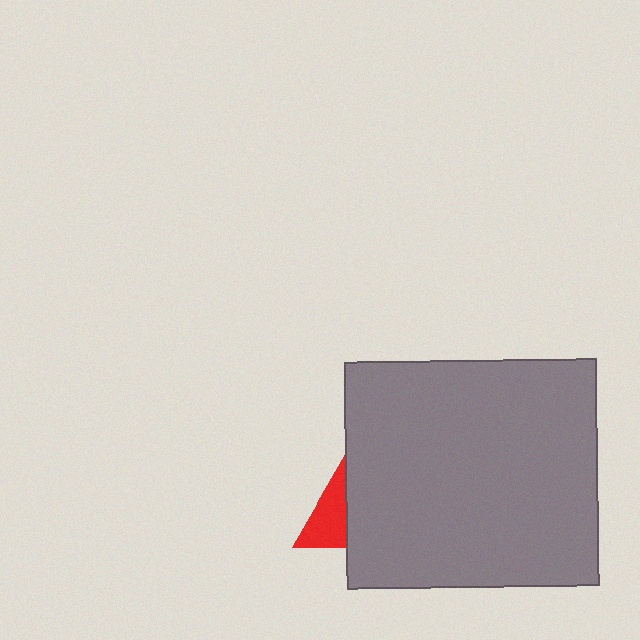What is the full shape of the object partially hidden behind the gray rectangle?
The partially hidden object is a red triangle.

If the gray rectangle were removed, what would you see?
You would see the complete red triangle.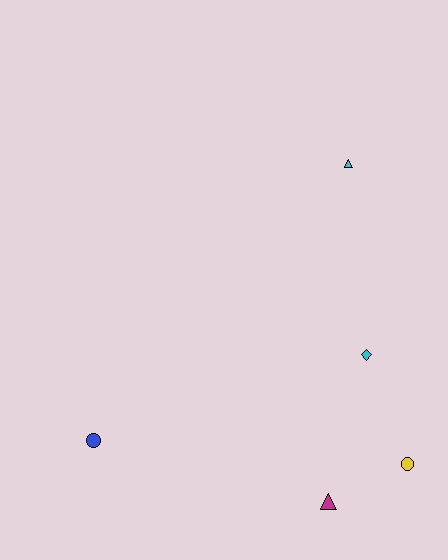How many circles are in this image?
There are 2 circles.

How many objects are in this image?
There are 5 objects.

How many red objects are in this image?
There are no red objects.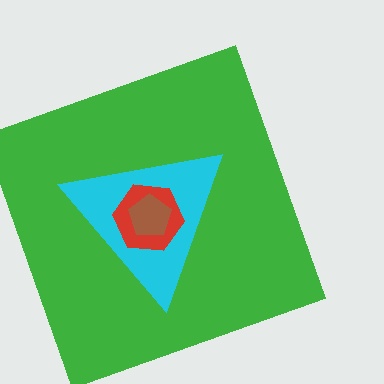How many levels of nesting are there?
4.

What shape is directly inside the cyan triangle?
The red hexagon.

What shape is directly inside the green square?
The cyan triangle.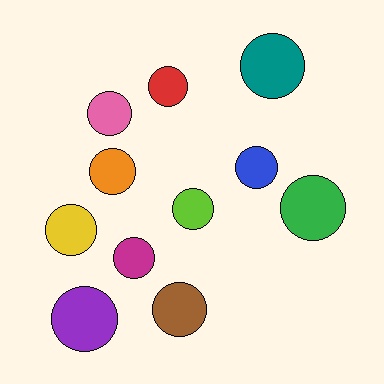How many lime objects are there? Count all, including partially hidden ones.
There is 1 lime object.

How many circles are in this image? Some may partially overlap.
There are 11 circles.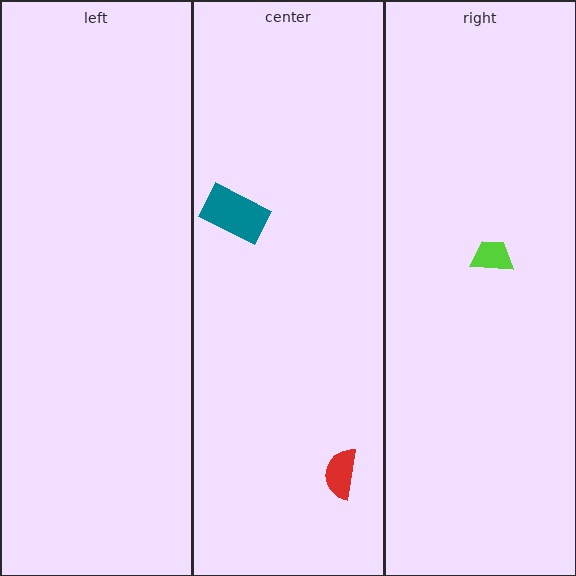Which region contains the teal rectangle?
The center region.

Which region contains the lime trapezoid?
The right region.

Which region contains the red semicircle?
The center region.